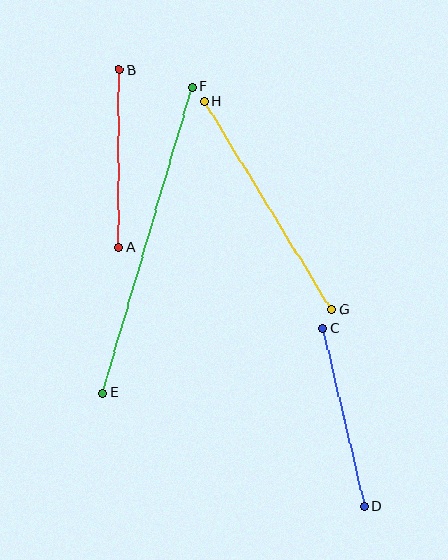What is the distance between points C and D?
The distance is approximately 183 pixels.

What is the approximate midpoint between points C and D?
The midpoint is at approximately (343, 417) pixels.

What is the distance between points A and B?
The distance is approximately 177 pixels.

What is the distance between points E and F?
The distance is approximately 319 pixels.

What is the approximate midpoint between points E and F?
The midpoint is at approximately (148, 240) pixels.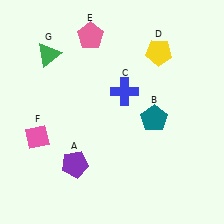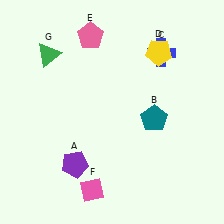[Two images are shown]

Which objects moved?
The objects that moved are: the blue cross (C), the pink diamond (F).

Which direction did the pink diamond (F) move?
The pink diamond (F) moved right.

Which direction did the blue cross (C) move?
The blue cross (C) moved up.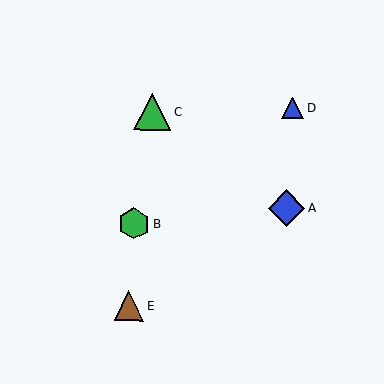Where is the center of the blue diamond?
The center of the blue diamond is at (286, 208).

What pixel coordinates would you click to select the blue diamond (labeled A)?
Click at (286, 208) to select the blue diamond A.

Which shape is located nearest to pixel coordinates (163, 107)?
The green triangle (labeled C) at (152, 112) is nearest to that location.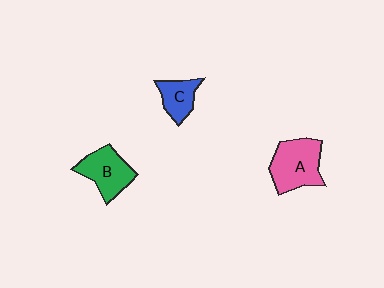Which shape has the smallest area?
Shape C (blue).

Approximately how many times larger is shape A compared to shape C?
Approximately 1.8 times.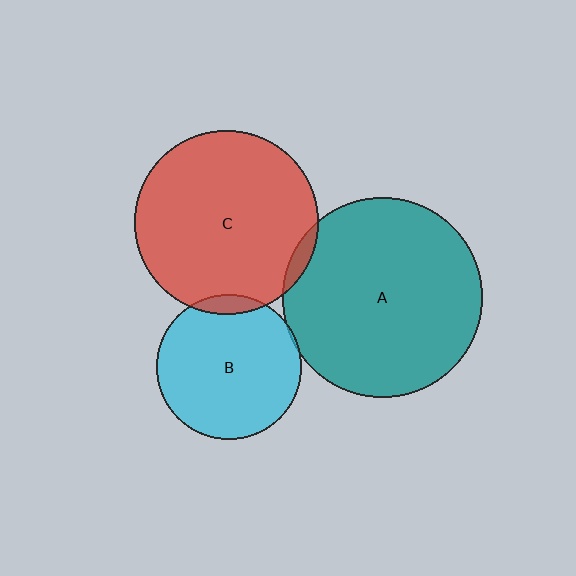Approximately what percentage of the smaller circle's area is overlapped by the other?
Approximately 5%.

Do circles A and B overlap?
Yes.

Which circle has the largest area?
Circle A (teal).